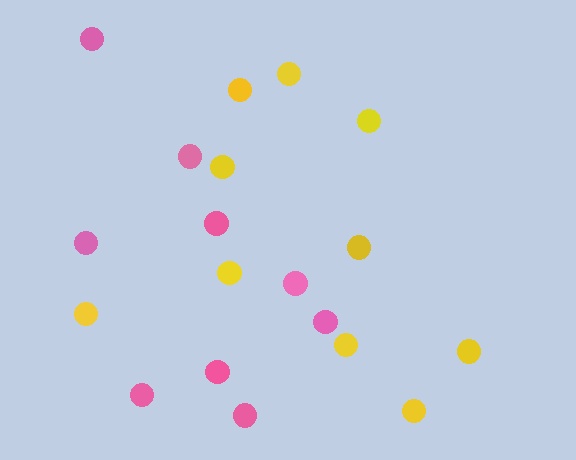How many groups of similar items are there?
There are 2 groups: one group of pink circles (9) and one group of yellow circles (10).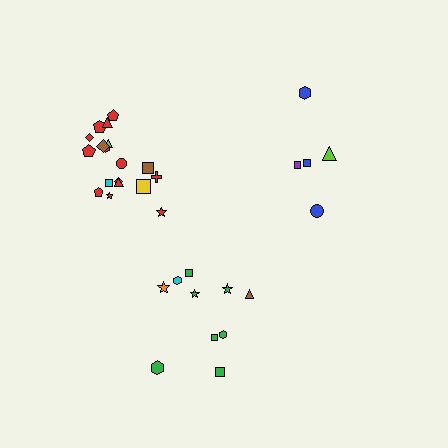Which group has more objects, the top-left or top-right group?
The top-left group.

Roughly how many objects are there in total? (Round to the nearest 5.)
Roughly 35 objects in total.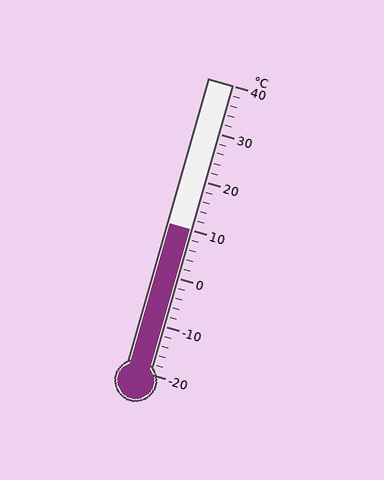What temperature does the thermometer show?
The thermometer shows approximately 10°C.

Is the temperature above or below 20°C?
The temperature is below 20°C.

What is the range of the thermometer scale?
The thermometer scale ranges from -20°C to 40°C.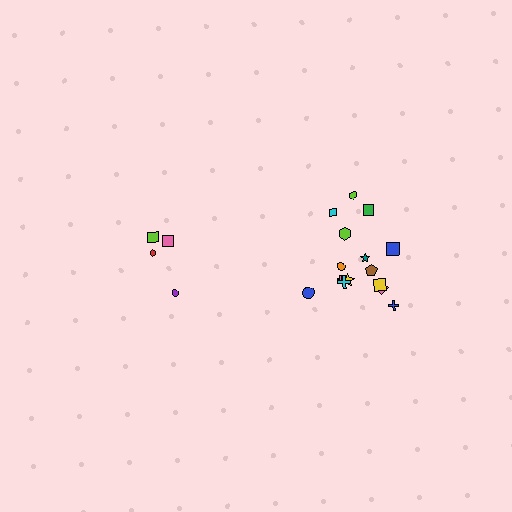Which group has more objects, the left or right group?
The right group.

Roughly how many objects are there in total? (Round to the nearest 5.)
Roughly 20 objects in total.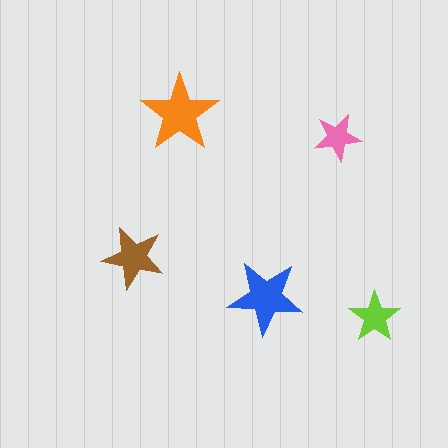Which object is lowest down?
The lime star is bottommost.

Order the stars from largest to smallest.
the orange one, the blue one, the brown one, the lime one, the pink one.